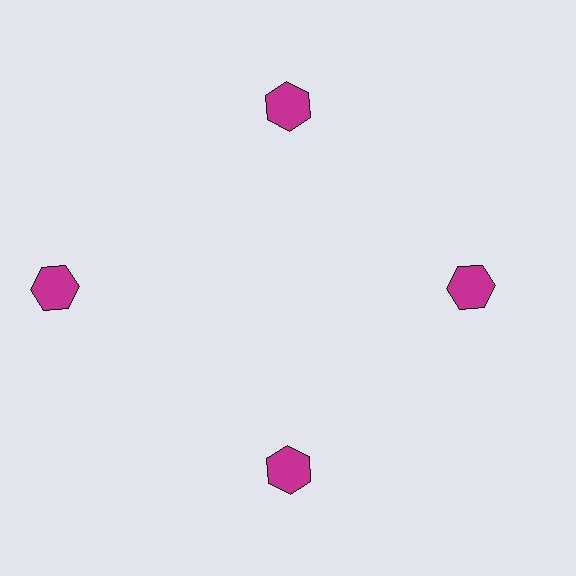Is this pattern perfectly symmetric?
No. The 4 magenta hexagons are arranged in a ring, but one element near the 9 o'clock position is pushed outward from the center, breaking the 4-fold rotational symmetry.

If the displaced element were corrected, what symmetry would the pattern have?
It would have 4-fold rotational symmetry — the pattern would map onto itself every 90 degrees.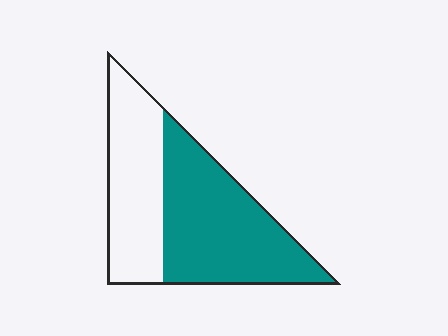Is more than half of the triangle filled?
Yes.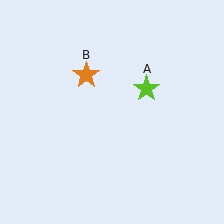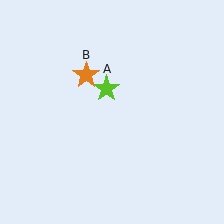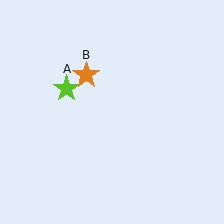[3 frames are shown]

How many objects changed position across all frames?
1 object changed position: lime star (object A).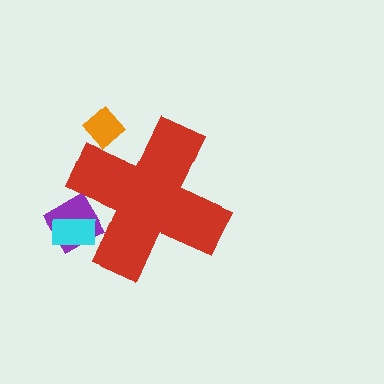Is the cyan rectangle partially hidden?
Yes, the cyan rectangle is partially hidden behind the red cross.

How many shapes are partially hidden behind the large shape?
3 shapes are partially hidden.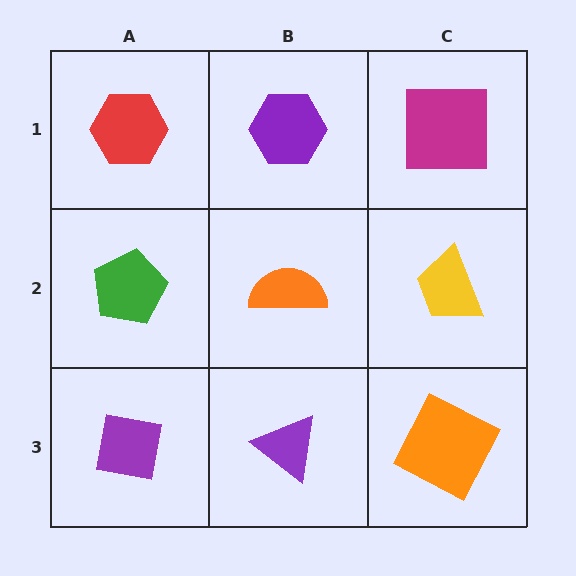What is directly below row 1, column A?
A green pentagon.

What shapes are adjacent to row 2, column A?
A red hexagon (row 1, column A), a purple square (row 3, column A), an orange semicircle (row 2, column B).